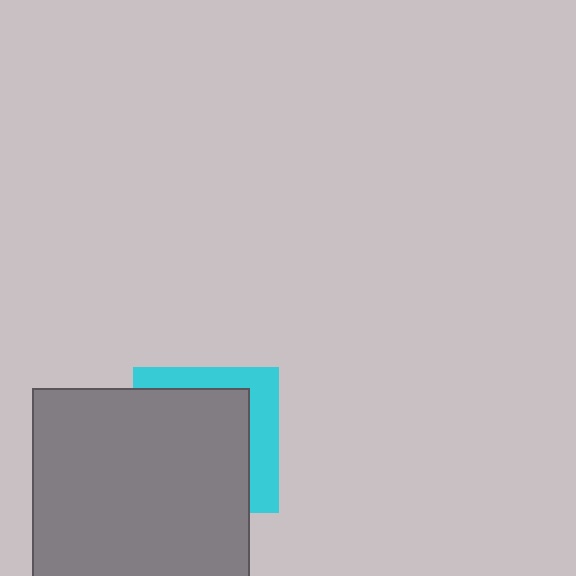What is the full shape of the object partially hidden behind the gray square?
The partially hidden object is a cyan square.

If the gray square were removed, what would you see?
You would see the complete cyan square.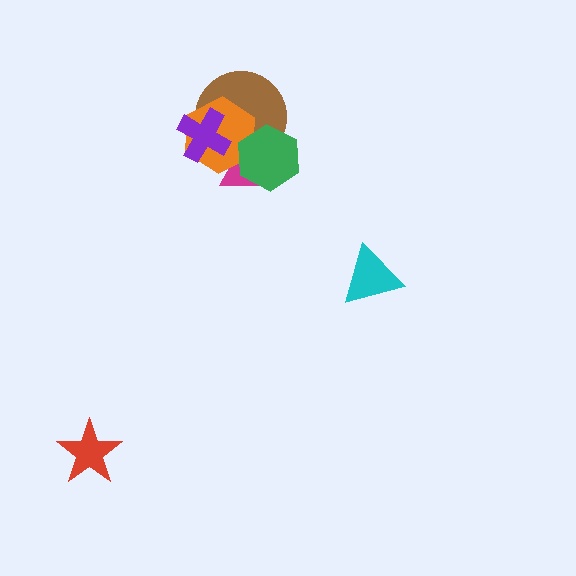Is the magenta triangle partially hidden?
Yes, it is partially covered by another shape.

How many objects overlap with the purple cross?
2 objects overlap with the purple cross.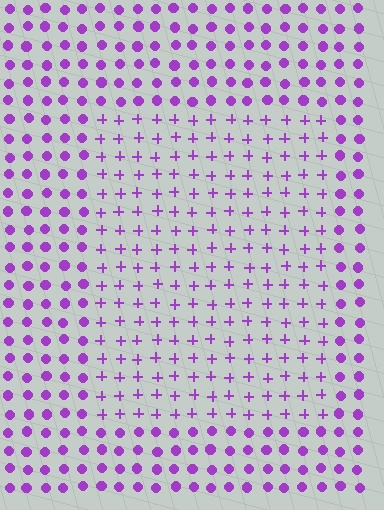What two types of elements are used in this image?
The image uses plus signs inside the rectangle region and circles outside it.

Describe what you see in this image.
The image is filled with small purple elements arranged in a uniform grid. A rectangle-shaped region contains plus signs, while the surrounding area contains circles. The boundary is defined purely by the change in element shape.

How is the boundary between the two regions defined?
The boundary is defined by a change in element shape: plus signs inside vs. circles outside. All elements share the same color and spacing.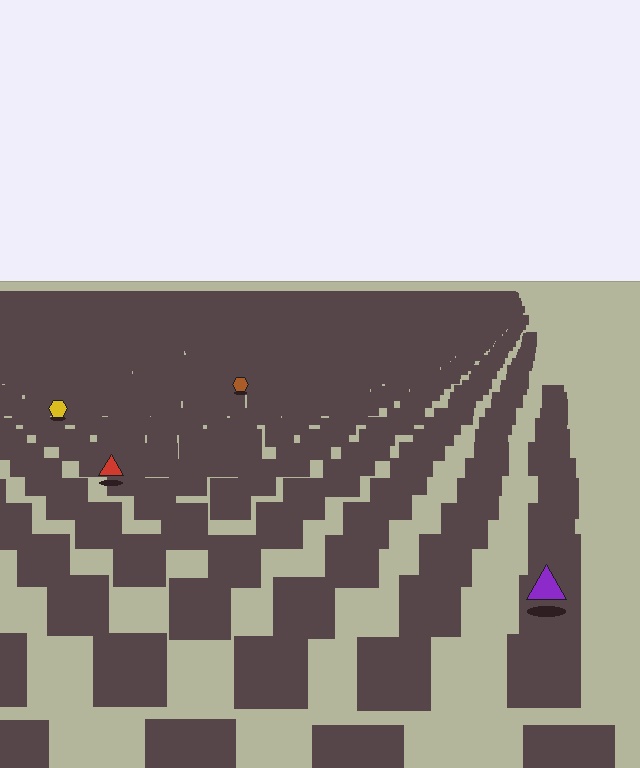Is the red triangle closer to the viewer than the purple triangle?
No. The purple triangle is closer — you can tell from the texture gradient: the ground texture is coarser near it.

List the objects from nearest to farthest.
From nearest to farthest: the purple triangle, the red triangle, the yellow hexagon, the brown hexagon.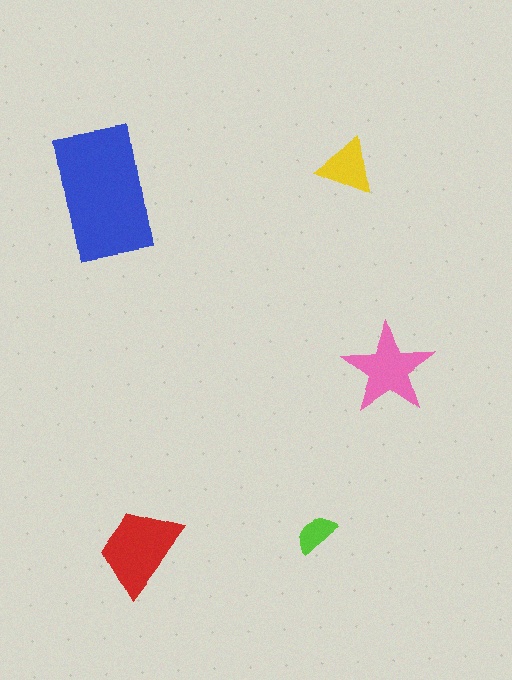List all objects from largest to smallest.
The blue rectangle, the red trapezoid, the pink star, the yellow triangle, the lime semicircle.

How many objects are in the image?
There are 5 objects in the image.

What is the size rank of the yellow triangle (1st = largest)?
4th.